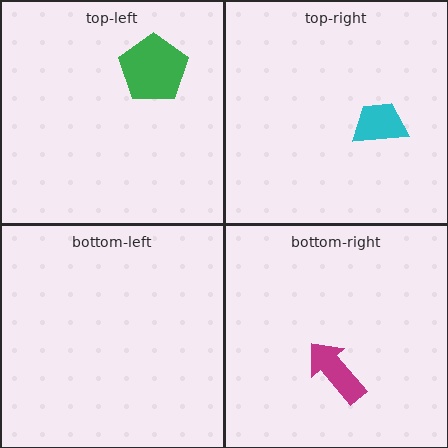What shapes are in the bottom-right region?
The magenta arrow.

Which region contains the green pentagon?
The top-left region.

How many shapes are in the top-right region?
1.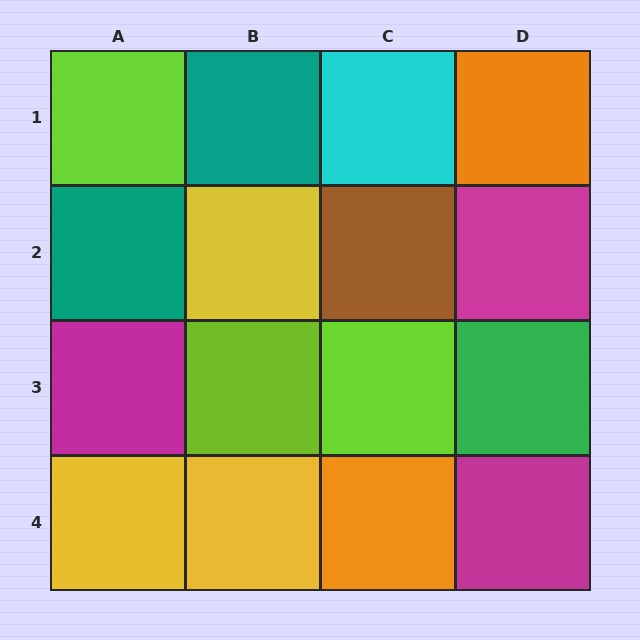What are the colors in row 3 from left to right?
Magenta, lime, lime, green.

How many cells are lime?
3 cells are lime.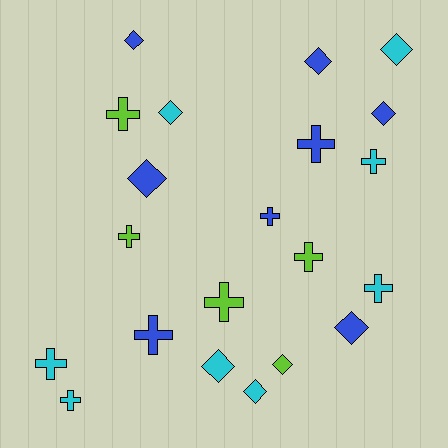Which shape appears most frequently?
Cross, with 11 objects.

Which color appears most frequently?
Blue, with 8 objects.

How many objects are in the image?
There are 21 objects.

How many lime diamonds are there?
There is 1 lime diamond.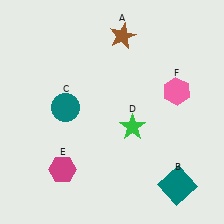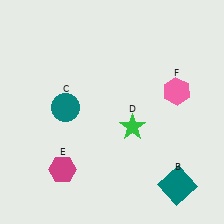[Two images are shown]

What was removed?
The brown star (A) was removed in Image 2.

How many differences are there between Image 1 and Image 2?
There is 1 difference between the two images.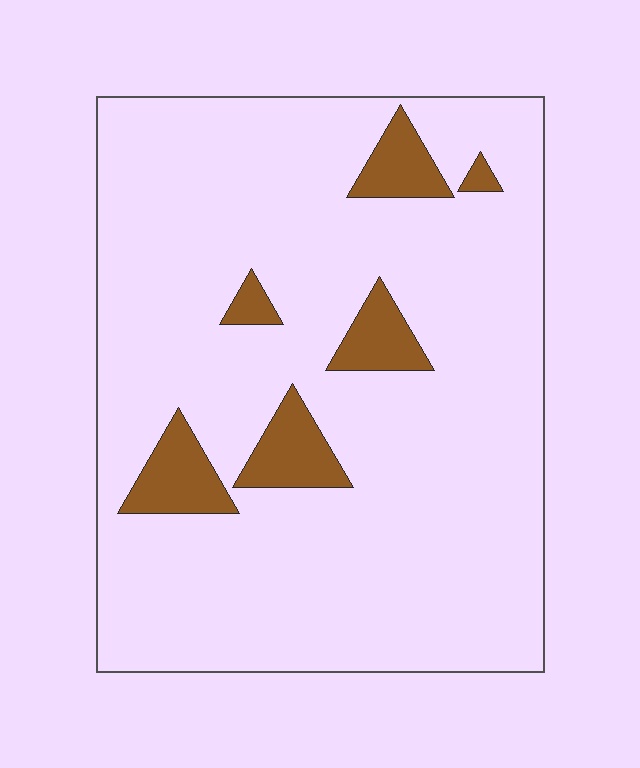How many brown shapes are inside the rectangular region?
6.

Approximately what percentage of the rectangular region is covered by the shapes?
Approximately 10%.